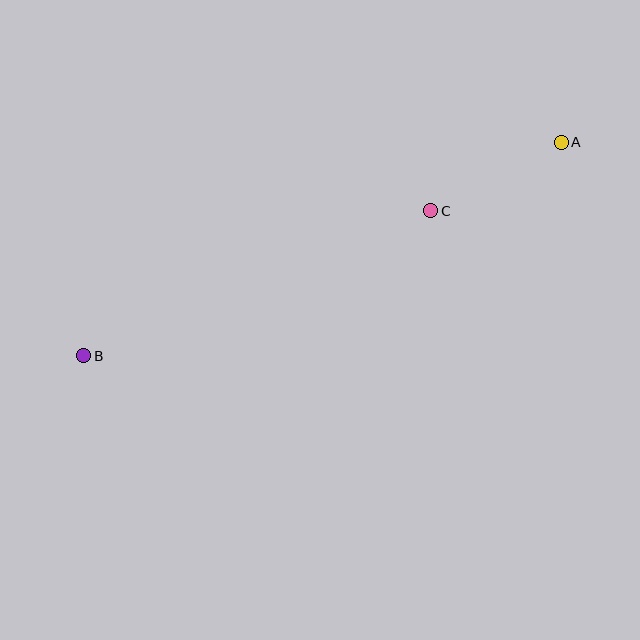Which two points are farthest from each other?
Points A and B are farthest from each other.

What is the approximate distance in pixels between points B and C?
The distance between B and C is approximately 376 pixels.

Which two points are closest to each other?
Points A and C are closest to each other.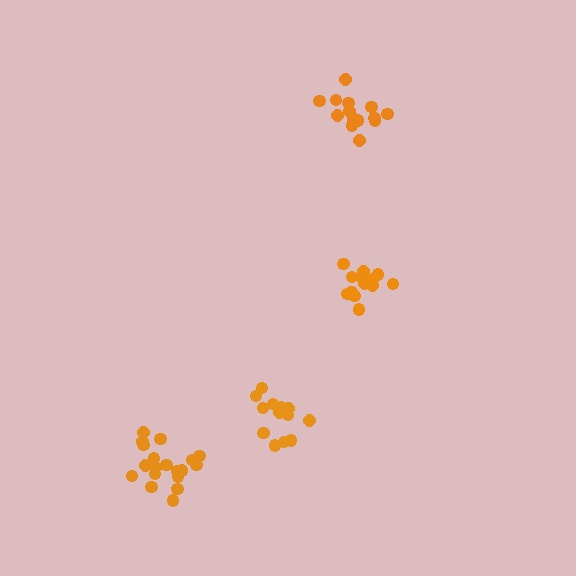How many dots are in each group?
Group 1: 19 dots, Group 2: 13 dots, Group 3: 14 dots, Group 4: 13 dots (59 total).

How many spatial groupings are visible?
There are 4 spatial groupings.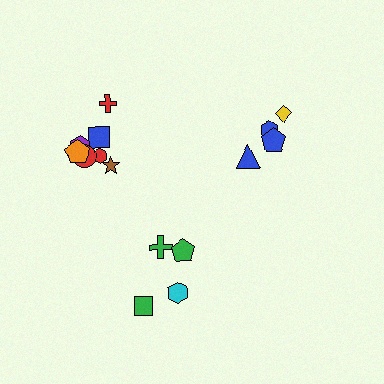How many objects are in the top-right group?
There are 4 objects.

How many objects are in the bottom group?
There are 4 objects.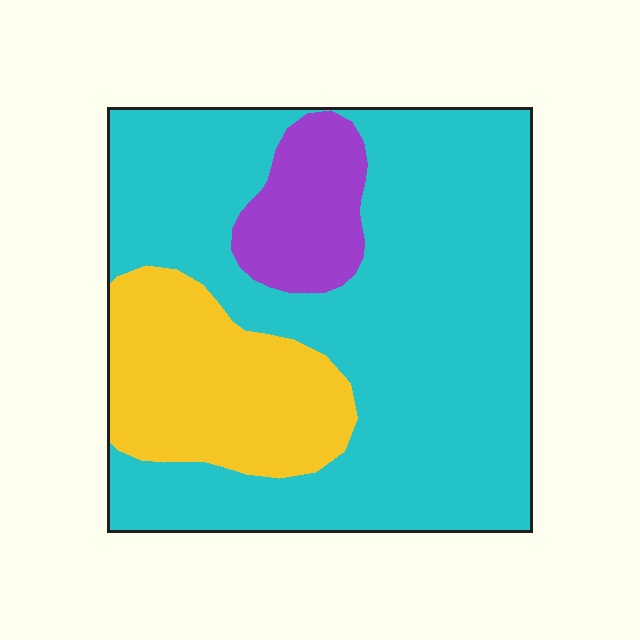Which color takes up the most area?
Cyan, at roughly 70%.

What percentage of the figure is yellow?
Yellow covers 21% of the figure.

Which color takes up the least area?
Purple, at roughly 10%.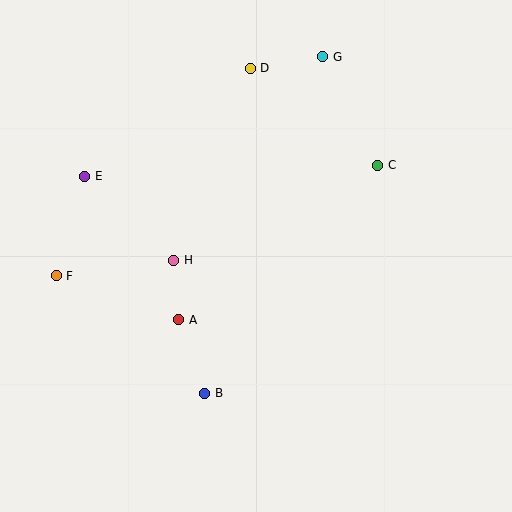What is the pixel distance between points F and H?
The distance between F and H is 119 pixels.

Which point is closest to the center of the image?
Point H at (174, 260) is closest to the center.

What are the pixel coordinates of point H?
Point H is at (174, 260).